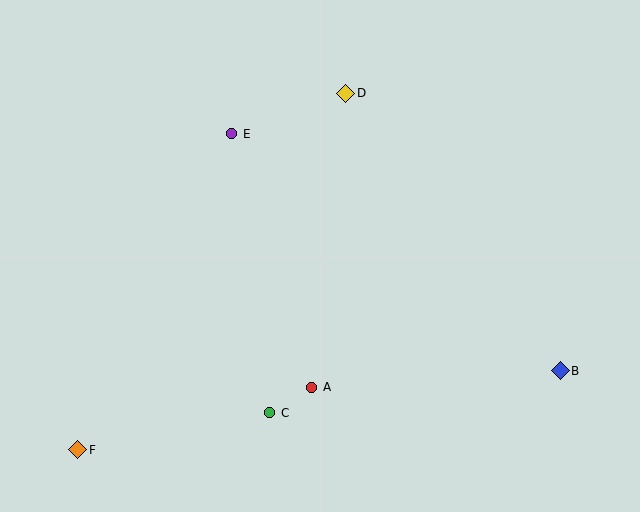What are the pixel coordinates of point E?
Point E is at (232, 134).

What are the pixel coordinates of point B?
Point B is at (560, 371).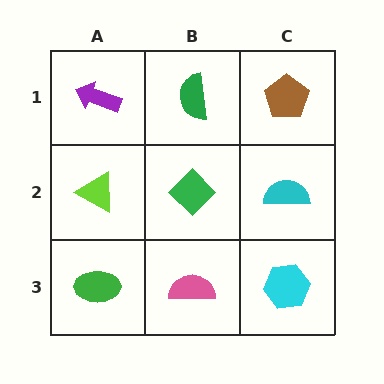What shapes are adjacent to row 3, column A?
A lime triangle (row 2, column A), a pink semicircle (row 3, column B).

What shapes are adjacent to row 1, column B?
A green diamond (row 2, column B), a purple arrow (row 1, column A), a brown pentagon (row 1, column C).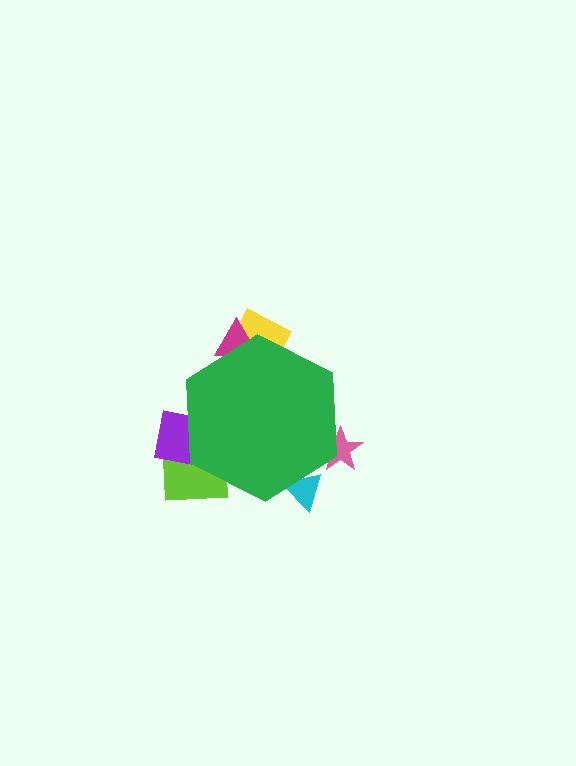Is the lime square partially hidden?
Yes, the lime square is partially hidden behind the green hexagon.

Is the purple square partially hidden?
Yes, the purple square is partially hidden behind the green hexagon.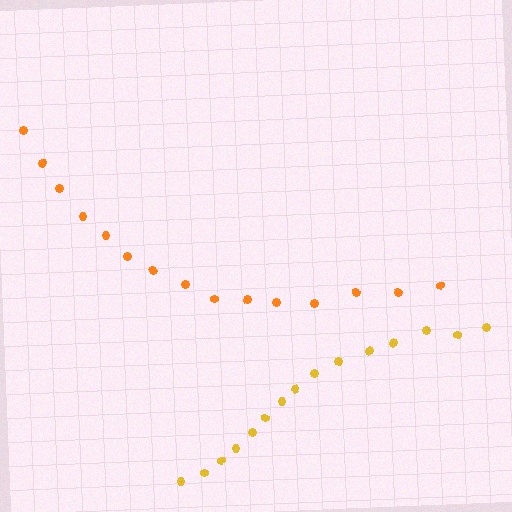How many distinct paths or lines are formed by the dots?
There are 2 distinct paths.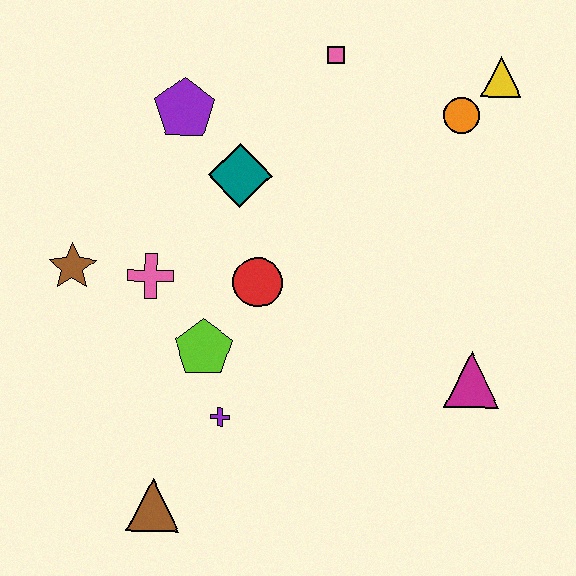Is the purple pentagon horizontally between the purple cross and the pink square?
No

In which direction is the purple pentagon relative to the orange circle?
The purple pentagon is to the left of the orange circle.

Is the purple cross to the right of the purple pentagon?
Yes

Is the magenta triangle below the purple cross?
No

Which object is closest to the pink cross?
The brown star is closest to the pink cross.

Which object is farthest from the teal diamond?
The brown triangle is farthest from the teal diamond.